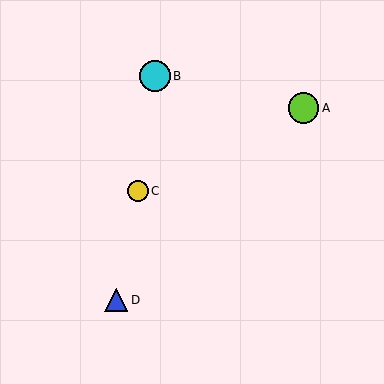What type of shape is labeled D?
Shape D is a blue triangle.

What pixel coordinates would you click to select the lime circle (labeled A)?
Click at (303, 108) to select the lime circle A.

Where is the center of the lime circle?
The center of the lime circle is at (303, 108).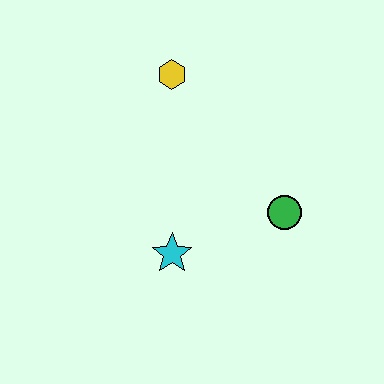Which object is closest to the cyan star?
The green circle is closest to the cyan star.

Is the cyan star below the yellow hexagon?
Yes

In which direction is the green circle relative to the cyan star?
The green circle is to the right of the cyan star.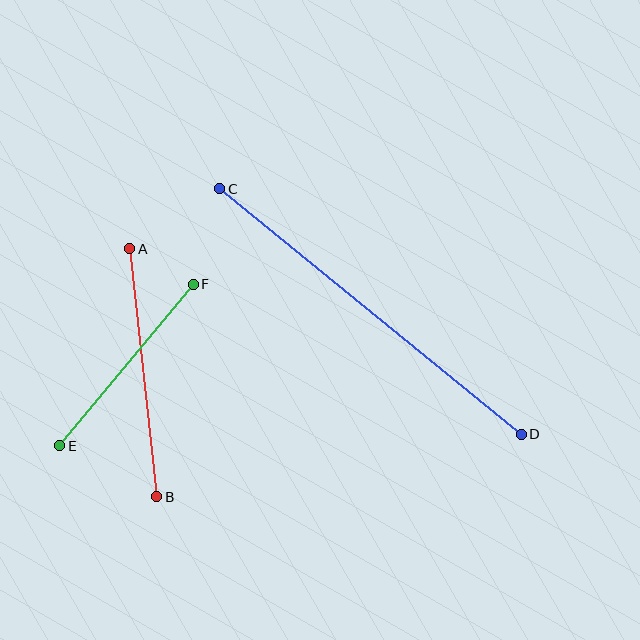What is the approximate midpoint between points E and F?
The midpoint is at approximately (127, 365) pixels.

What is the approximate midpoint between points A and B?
The midpoint is at approximately (143, 373) pixels.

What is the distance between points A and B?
The distance is approximately 249 pixels.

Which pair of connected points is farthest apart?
Points C and D are farthest apart.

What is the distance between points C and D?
The distance is approximately 389 pixels.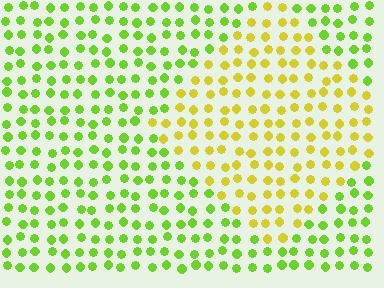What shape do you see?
I see a diamond.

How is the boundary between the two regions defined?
The boundary is defined purely by a slight shift in hue (about 40 degrees). Spacing, size, and orientation are identical on both sides.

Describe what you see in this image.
The image is filled with small lime elements in a uniform arrangement. A diamond-shaped region is visible where the elements are tinted to a slightly different hue, forming a subtle color boundary.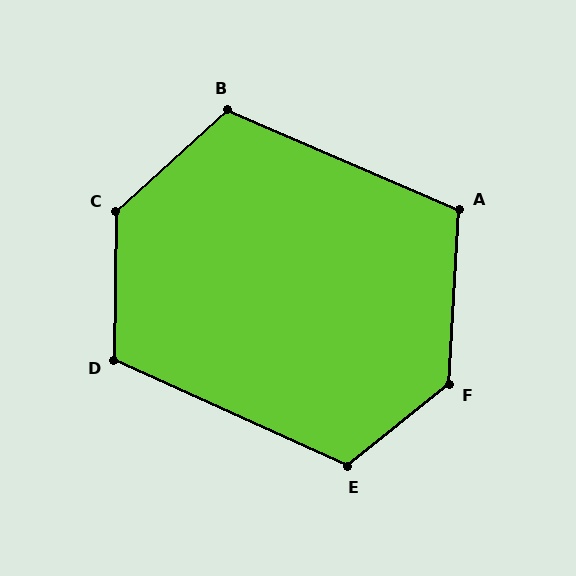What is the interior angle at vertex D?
Approximately 114 degrees (obtuse).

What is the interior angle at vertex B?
Approximately 114 degrees (obtuse).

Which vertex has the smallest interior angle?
A, at approximately 110 degrees.